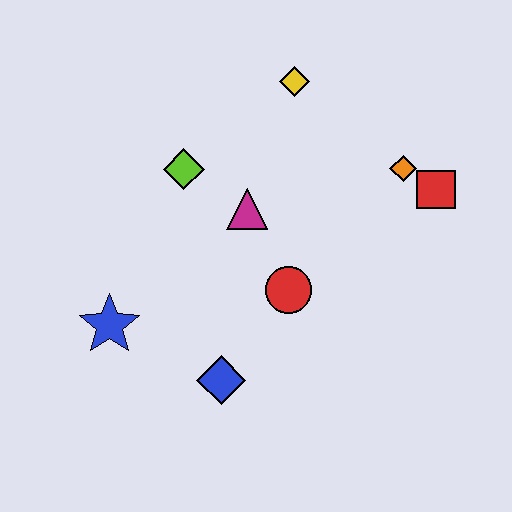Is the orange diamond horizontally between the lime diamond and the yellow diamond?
No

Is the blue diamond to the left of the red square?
Yes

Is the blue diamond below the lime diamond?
Yes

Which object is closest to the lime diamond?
The magenta triangle is closest to the lime diamond.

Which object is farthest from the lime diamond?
The red square is farthest from the lime diamond.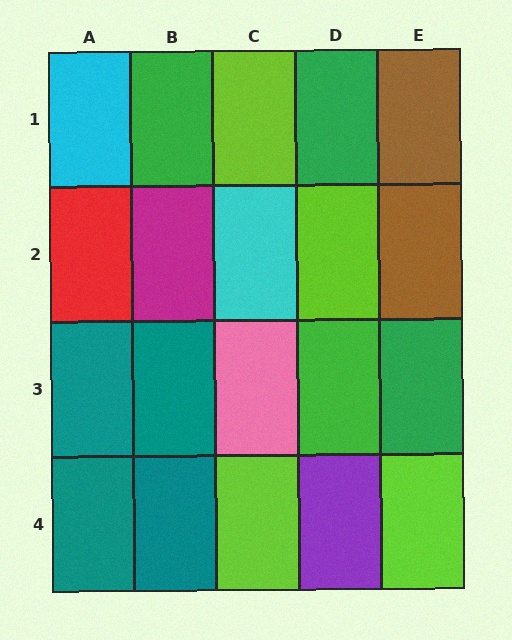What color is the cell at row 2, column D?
Lime.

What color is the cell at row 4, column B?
Teal.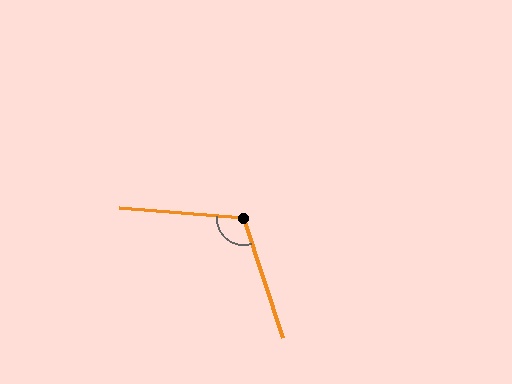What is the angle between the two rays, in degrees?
Approximately 113 degrees.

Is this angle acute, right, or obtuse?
It is obtuse.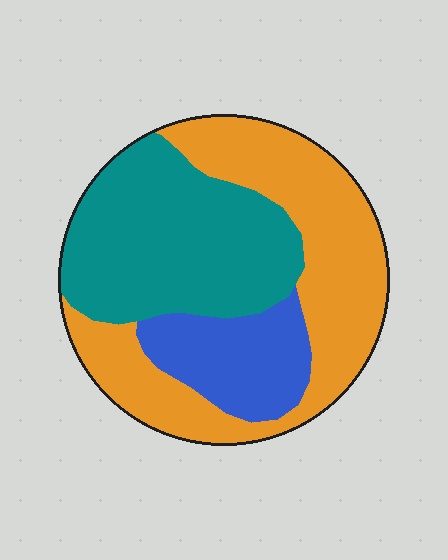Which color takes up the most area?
Orange, at roughly 45%.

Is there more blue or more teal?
Teal.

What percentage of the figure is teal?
Teal takes up about three eighths (3/8) of the figure.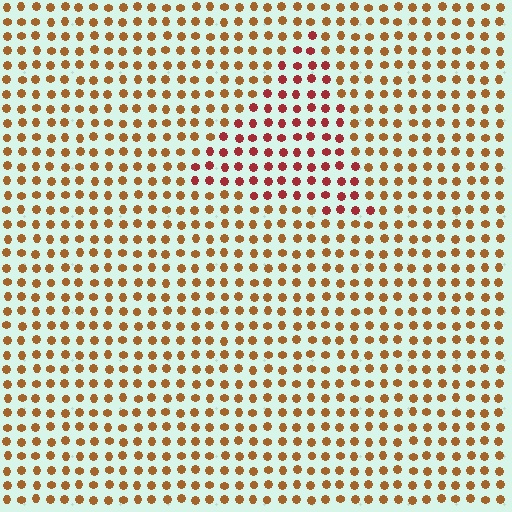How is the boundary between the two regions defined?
The boundary is defined purely by a slight shift in hue (about 34 degrees). Spacing, size, and orientation are identical on both sides.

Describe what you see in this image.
The image is filled with small brown elements in a uniform arrangement. A triangle-shaped region is visible where the elements are tinted to a slightly different hue, forming a subtle color boundary.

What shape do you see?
I see a triangle.